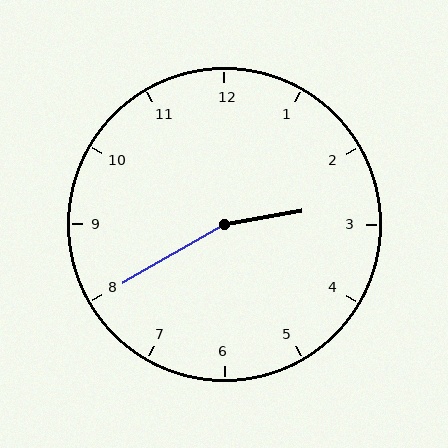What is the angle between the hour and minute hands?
Approximately 160 degrees.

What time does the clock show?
2:40.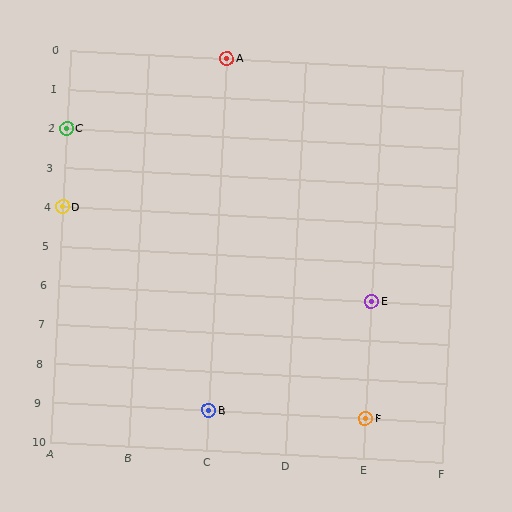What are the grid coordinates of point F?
Point F is at grid coordinates (E, 9).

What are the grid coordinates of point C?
Point C is at grid coordinates (A, 2).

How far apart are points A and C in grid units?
Points A and C are 2 columns and 2 rows apart (about 2.8 grid units diagonally).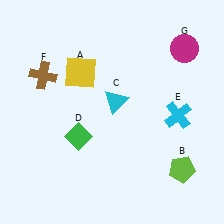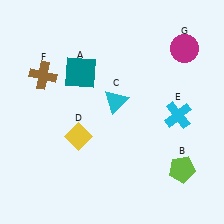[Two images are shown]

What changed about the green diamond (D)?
In Image 1, D is green. In Image 2, it changed to yellow.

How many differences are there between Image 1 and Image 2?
There are 2 differences between the two images.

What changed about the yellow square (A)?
In Image 1, A is yellow. In Image 2, it changed to teal.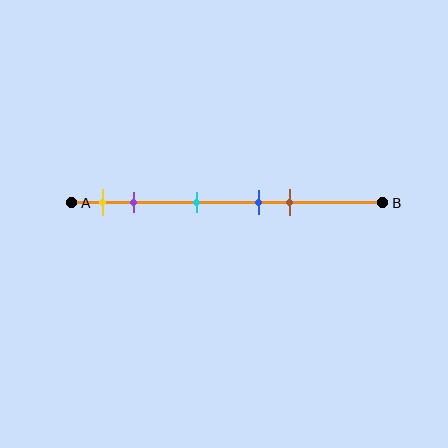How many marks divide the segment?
There are 5 marks dividing the segment.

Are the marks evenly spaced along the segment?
No, the marks are not evenly spaced.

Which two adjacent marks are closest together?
The blue and brown marks are the closest adjacent pair.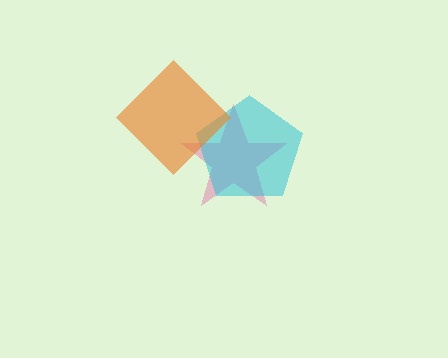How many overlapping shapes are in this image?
There are 3 overlapping shapes in the image.